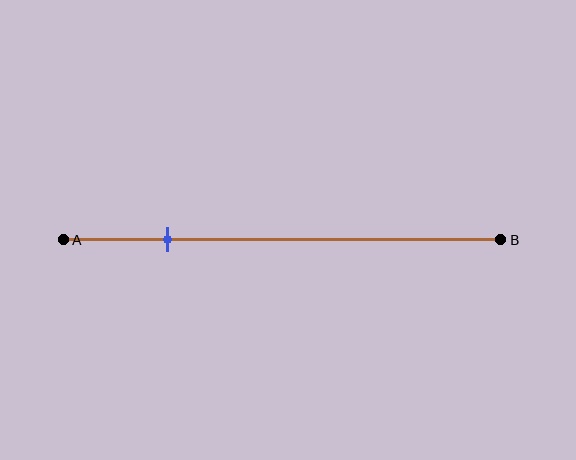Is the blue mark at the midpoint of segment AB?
No, the mark is at about 25% from A, not at the 50% midpoint.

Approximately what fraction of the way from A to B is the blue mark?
The blue mark is approximately 25% of the way from A to B.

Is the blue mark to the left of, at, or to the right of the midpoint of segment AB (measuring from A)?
The blue mark is to the left of the midpoint of segment AB.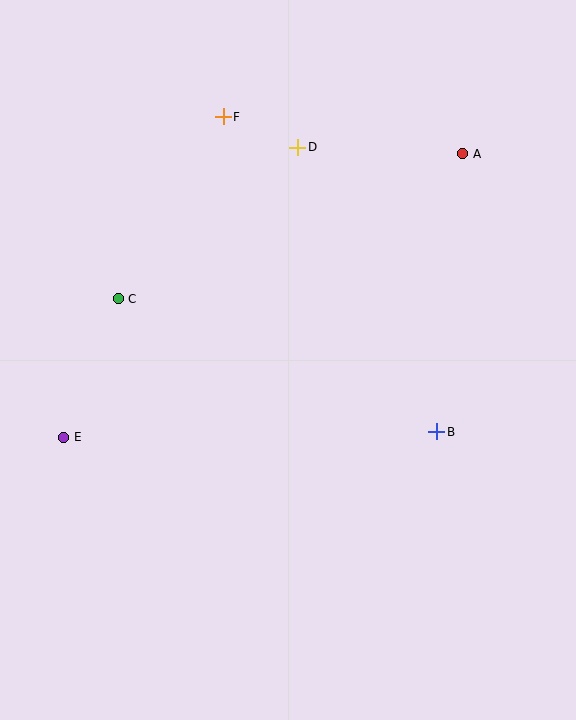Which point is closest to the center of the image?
Point B at (437, 432) is closest to the center.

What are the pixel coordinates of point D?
Point D is at (298, 147).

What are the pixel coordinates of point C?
Point C is at (118, 299).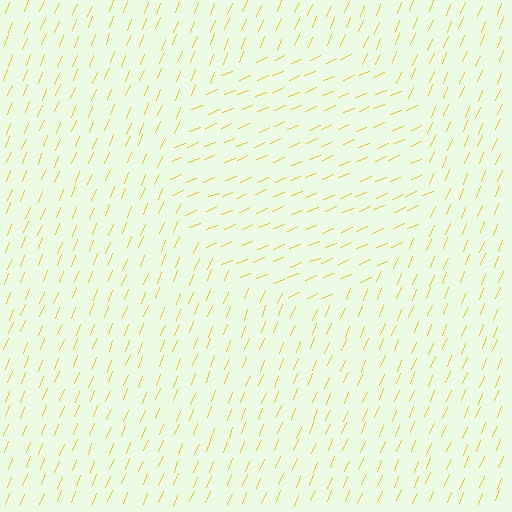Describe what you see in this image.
The image is filled with small yellow line segments. A circle region in the image has lines oriented differently from the surrounding lines, creating a visible texture boundary.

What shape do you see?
I see a circle.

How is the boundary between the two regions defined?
The boundary is defined purely by a change in line orientation (approximately 45 degrees difference). All lines are the same color and thickness.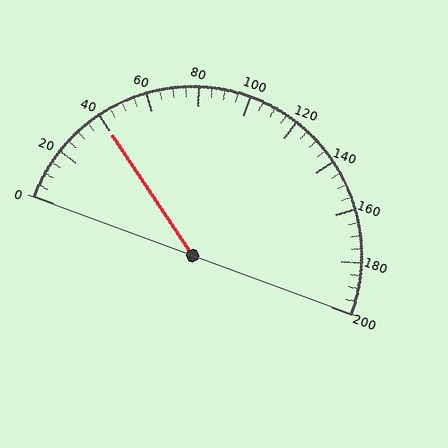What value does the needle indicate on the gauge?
The needle indicates approximately 40.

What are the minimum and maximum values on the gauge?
The gauge ranges from 0 to 200.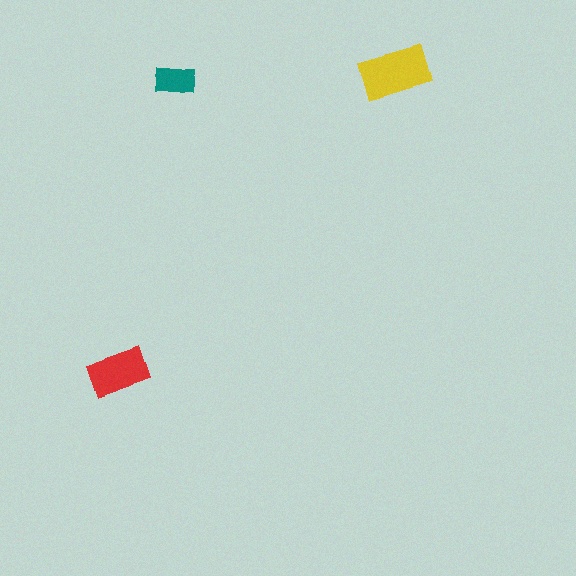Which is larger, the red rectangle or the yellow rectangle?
The yellow one.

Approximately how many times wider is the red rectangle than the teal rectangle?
About 1.5 times wider.